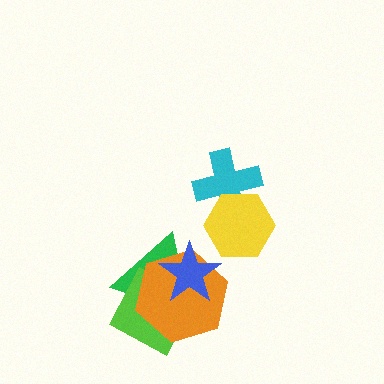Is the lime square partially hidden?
Yes, it is partially covered by another shape.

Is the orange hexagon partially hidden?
Yes, it is partially covered by another shape.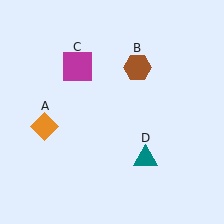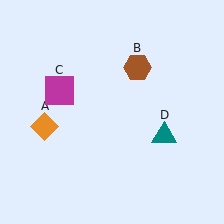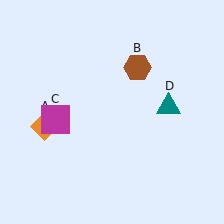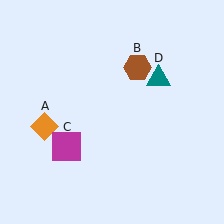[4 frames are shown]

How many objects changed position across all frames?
2 objects changed position: magenta square (object C), teal triangle (object D).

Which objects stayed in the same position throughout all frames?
Orange diamond (object A) and brown hexagon (object B) remained stationary.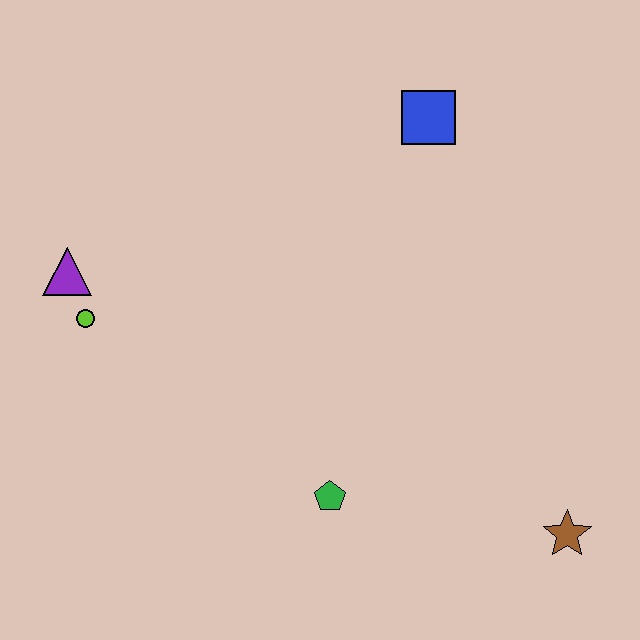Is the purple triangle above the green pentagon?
Yes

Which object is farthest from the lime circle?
The brown star is farthest from the lime circle.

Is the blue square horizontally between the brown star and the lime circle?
Yes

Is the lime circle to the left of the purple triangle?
No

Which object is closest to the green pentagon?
The brown star is closest to the green pentagon.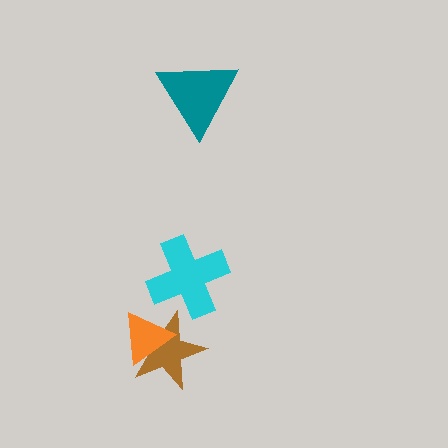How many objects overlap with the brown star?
1 object overlaps with the brown star.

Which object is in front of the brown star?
The orange triangle is in front of the brown star.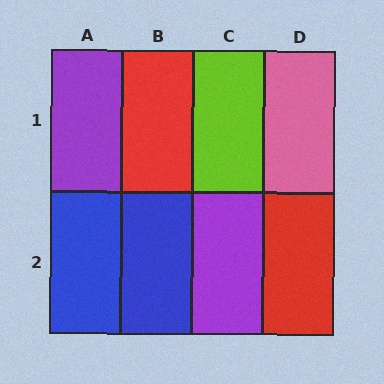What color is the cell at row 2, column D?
Red.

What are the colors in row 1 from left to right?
Purple, red, lime, pink.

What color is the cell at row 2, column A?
Blue.